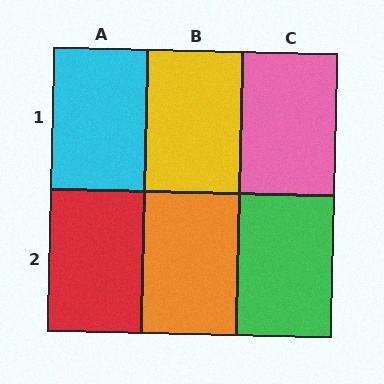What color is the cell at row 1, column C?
Pink.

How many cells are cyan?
1 cell is cyan.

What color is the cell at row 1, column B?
Yellow.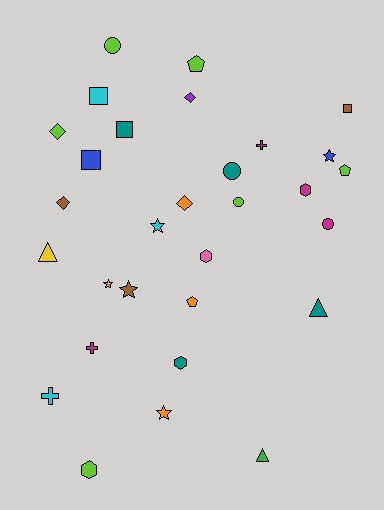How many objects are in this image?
There are 30 objects.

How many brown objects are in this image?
There are 3 brown objects.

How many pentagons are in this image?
There are 3 pentagons.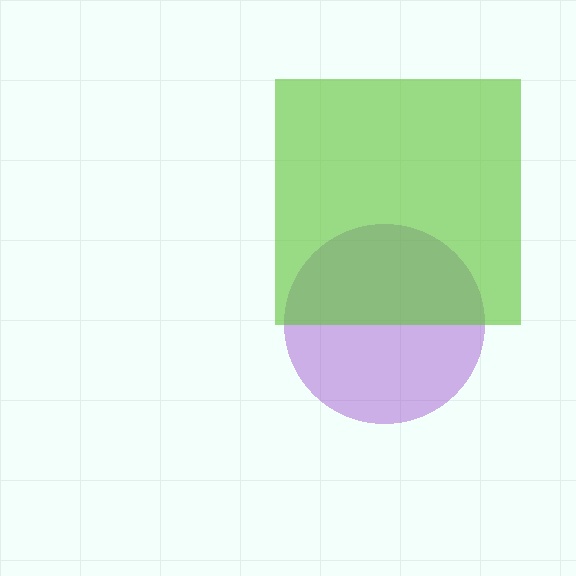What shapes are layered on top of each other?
The layered shapes are: a purple circle, a lime square.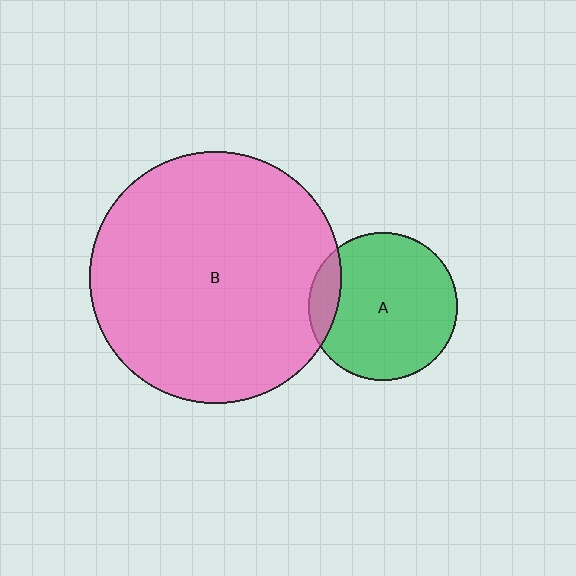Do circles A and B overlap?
Yes.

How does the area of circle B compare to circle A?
Approximately 2.9 times.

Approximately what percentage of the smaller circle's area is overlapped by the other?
Approximately 10%.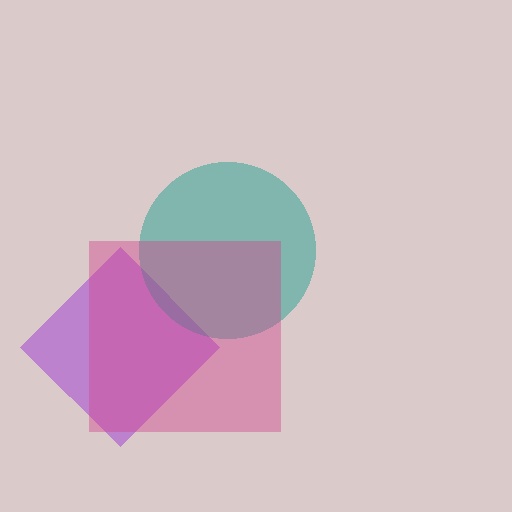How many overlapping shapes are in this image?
There are 3 overlapping shapes in the image.